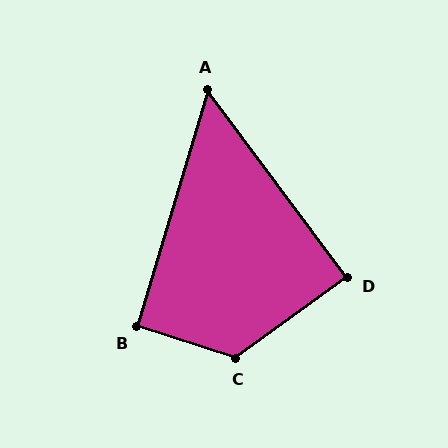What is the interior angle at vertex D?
Approximately 89 degrees (approximately right).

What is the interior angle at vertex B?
Approximately 91 degrees (approximately right).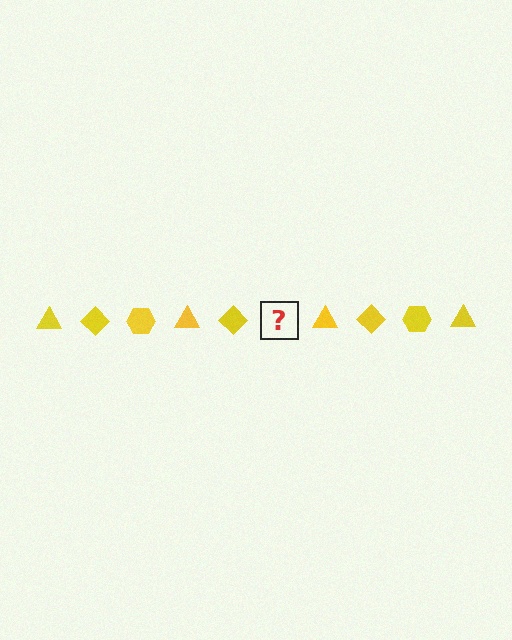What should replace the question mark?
The question mark should be replaced with a yellow hexagon.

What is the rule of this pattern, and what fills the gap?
The rule is that the pattern cycles through triangle, diamond, hexagon shapes in yellow. The gap should be filled with a yellow hexagon.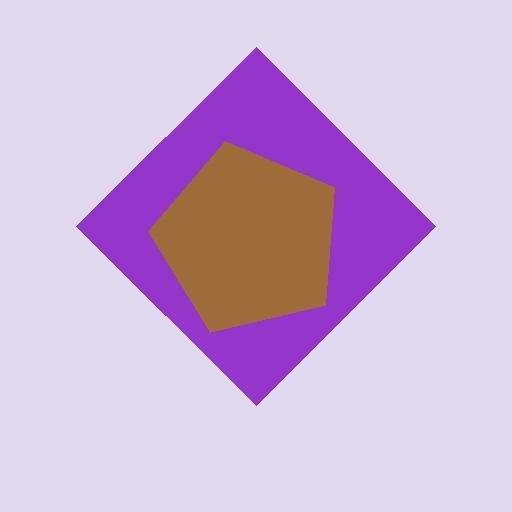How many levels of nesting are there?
2.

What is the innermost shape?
The brown pentagon.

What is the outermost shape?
The purple diamond.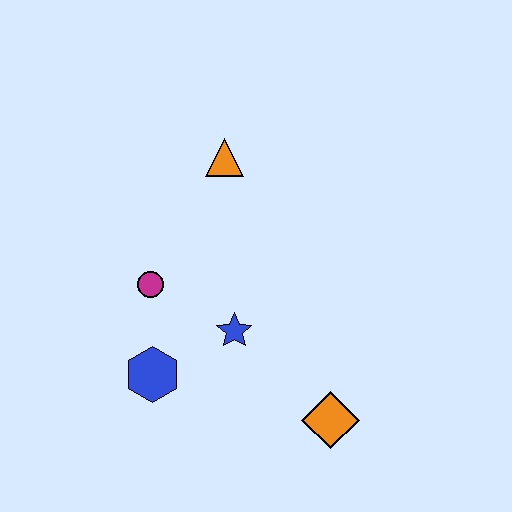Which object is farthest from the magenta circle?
The orange diamond is farthest from the magenta circle.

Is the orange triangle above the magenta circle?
Yes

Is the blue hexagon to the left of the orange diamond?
Yes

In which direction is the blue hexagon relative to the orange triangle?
The blue hexagon is below the orange triangle.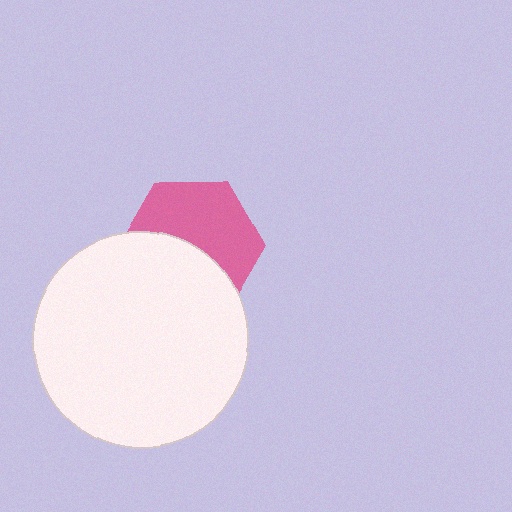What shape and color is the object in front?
The object in front is a white circle.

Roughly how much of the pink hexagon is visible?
About half of it is visible (roughly 54%).